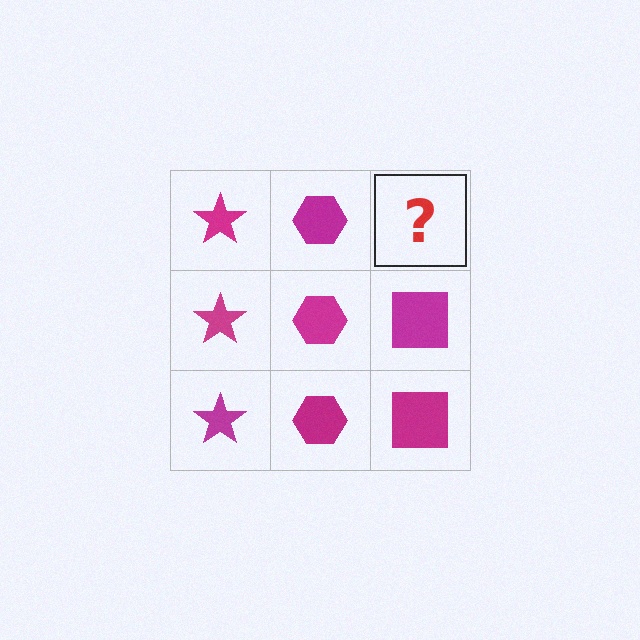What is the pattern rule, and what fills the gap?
The rule is that each column has a consistent shape. The gap should be filled with a magenta square.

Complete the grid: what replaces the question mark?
The question mark should be replaced with a magenta square.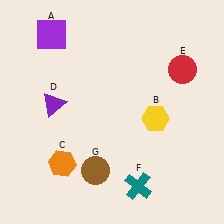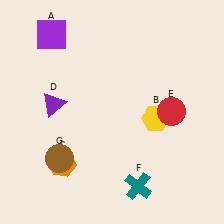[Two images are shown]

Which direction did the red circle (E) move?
The red circle (E) moved down.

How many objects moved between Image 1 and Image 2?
2 objects moved between the two images.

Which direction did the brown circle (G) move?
The brown circle (G) moved left.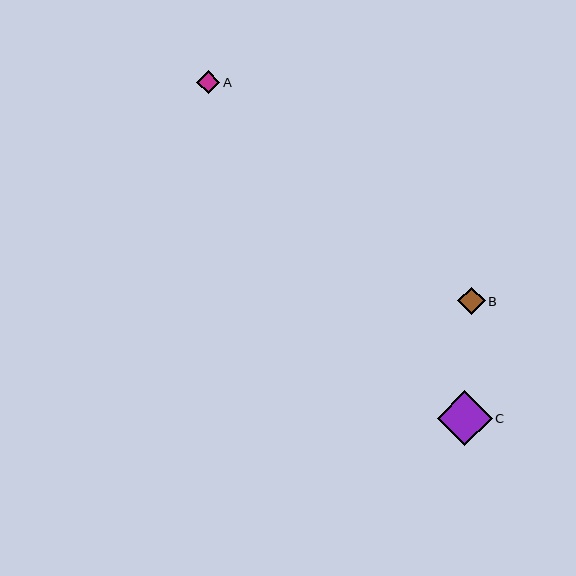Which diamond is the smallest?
Diamond A is the smallest with a size of approximately 23 pixels.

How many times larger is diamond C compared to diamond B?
Diamond C is approximately 2.0 times the size of diamond B.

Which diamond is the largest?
Diamond C is the largest with a size of approximately 55 pixels.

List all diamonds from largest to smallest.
From largest to smallest: C, B, A.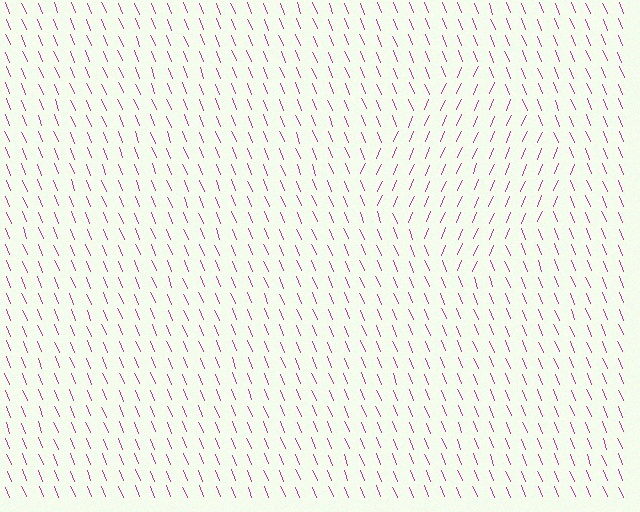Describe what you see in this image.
The image is filled with small magenta line segments. A diamond region in the image has lines oriented differently from the surrounding lines, creating a visible texture boundary.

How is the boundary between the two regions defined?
The boundary is defined purely by a change in line orientation (approximately 45 degrees difference). All lines are the same color and thickness.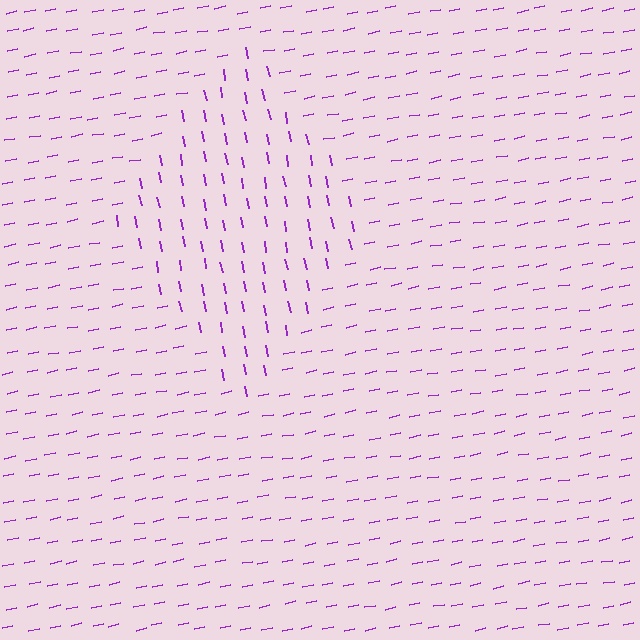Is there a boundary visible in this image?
Yes, there is a texture boundary formed by a change in line orientation.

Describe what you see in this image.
The image is filled with small purple line segments. A diamond region in the image has lines oriented differently from the surrounding lines, creating a visible texture boundary.